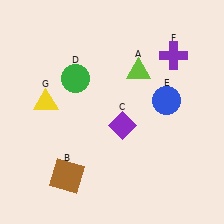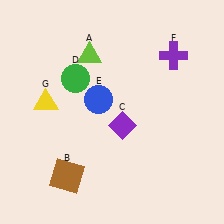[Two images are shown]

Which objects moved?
The objects that moved are: the lime triangle (A), the blue circle (E).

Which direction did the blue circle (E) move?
The blue circle (E) moved left.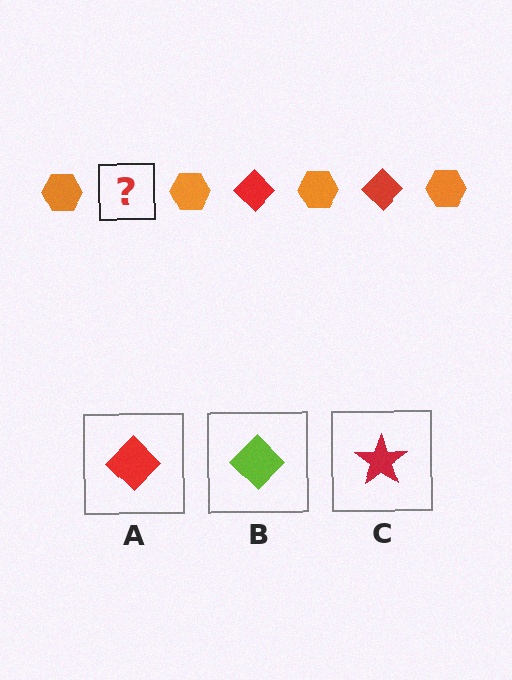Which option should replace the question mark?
Option A.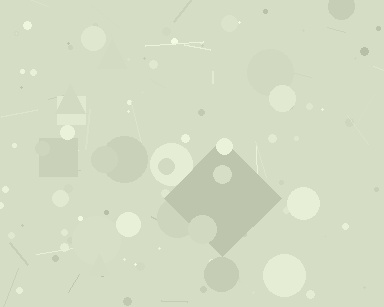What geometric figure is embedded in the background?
A diamond is embedded in the background.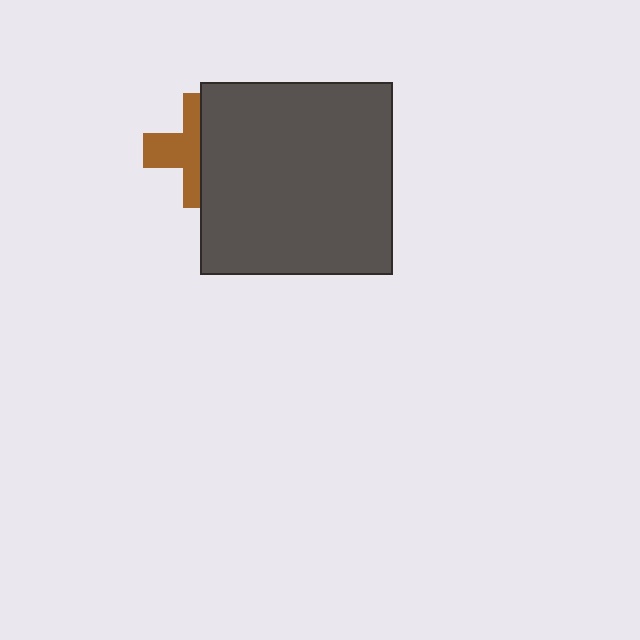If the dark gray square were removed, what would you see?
You would see the complete brown cross.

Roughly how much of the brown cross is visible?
About half of it is visible (roughly 48%).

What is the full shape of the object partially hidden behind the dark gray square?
The partially hidden object is a brown cross.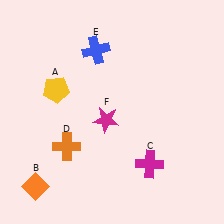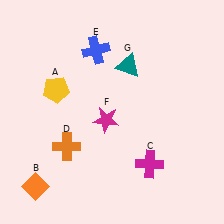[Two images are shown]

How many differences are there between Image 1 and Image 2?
There is 1 difference between the two images.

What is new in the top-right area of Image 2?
A teal triangle (G) was added in the top-right area of Image 2.